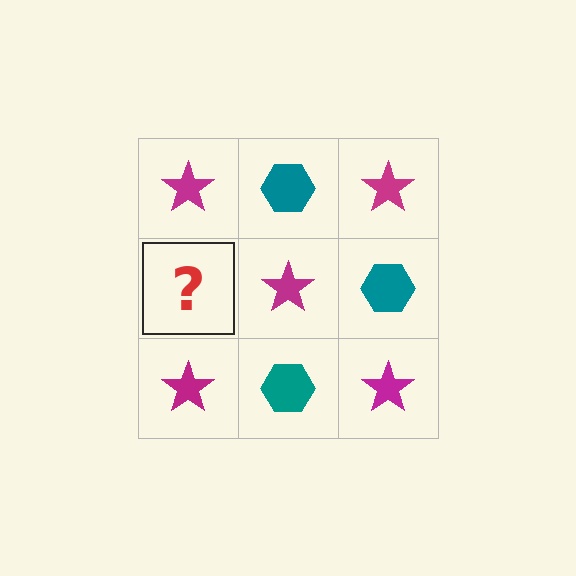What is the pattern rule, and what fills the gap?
The rule is that it alternates magenta star and teal hexagon in a checkerboard pattern. The gap should be filled with a teal hexagon.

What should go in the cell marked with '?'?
The missing cell should contain a teal hexagon.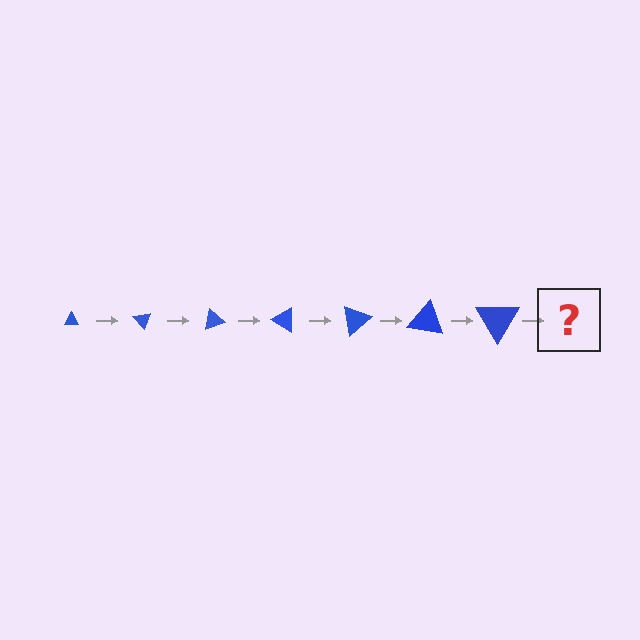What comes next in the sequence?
The next element should be a triangle, larger than the previous one and rotated 350 degrees from the start.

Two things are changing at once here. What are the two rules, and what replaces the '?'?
The two rules are that the triangle grows larger each step and it rotates 50 degrees each step. The '?' should be a triangle, larger than the previous one and rotated 350 degrees from the start.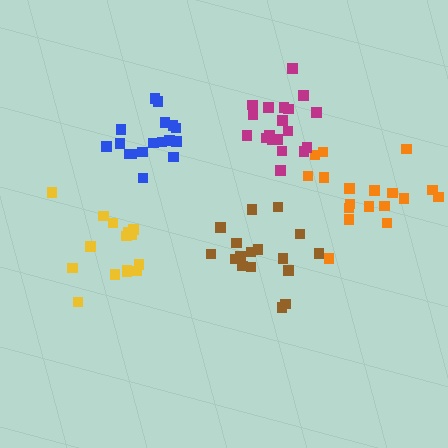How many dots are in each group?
Group 1: 16 dots, Group 2: 17 dots, Group 3: 17 dots, Group 4: 18 dots, Group 5: 19 dots (87 total).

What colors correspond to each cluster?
The clusters are colored: yellow, blue, brown, orange, magenta.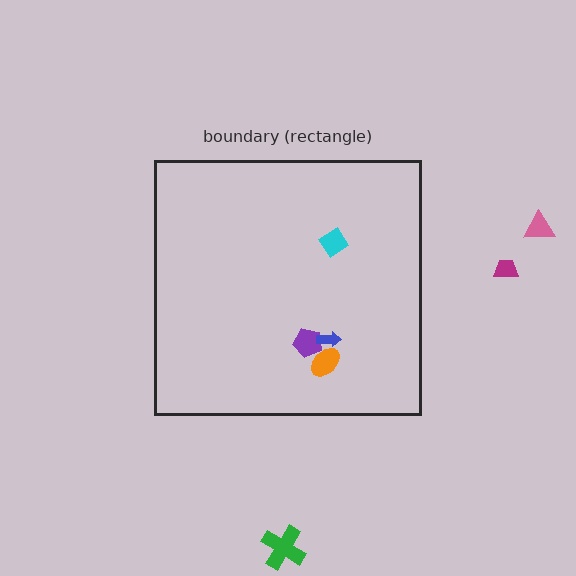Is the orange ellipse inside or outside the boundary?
Inside.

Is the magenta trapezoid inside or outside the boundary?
Outside.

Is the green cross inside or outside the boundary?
Outside.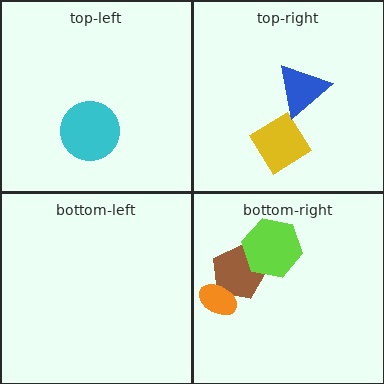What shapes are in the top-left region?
The cyan circle.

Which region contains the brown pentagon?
The bottom-right region.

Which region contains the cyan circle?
The top-left region.